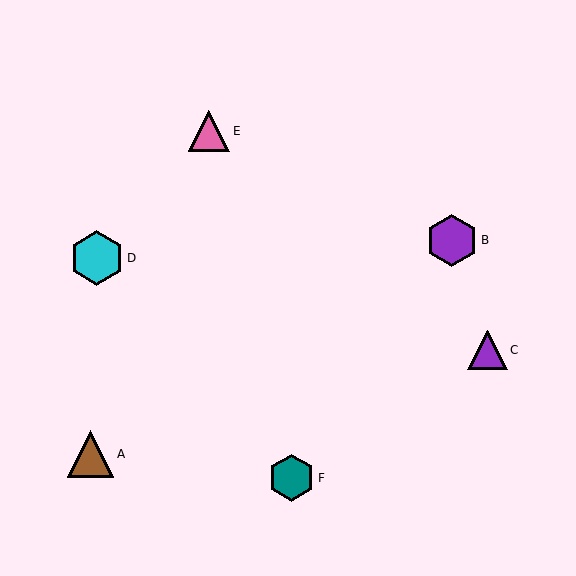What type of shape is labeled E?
Shape E is a pink triangle.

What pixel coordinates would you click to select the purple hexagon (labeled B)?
Click at (452, 240) to select the purple hexagon B.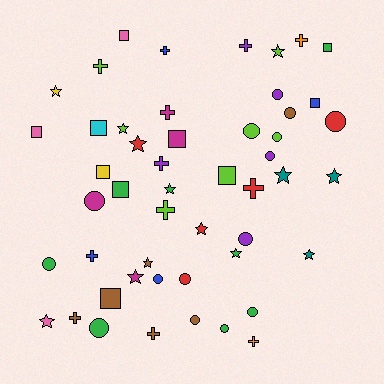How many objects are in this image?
There are 50 objects.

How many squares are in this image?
There are 10 squares.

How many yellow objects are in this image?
There are 2 yellow objects.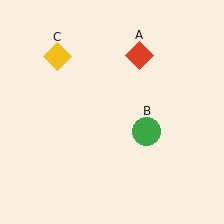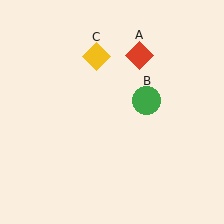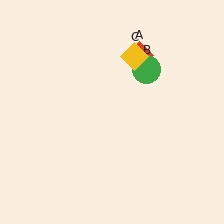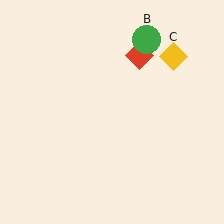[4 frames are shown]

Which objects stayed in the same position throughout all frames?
Red diamond (object A) remained stationary.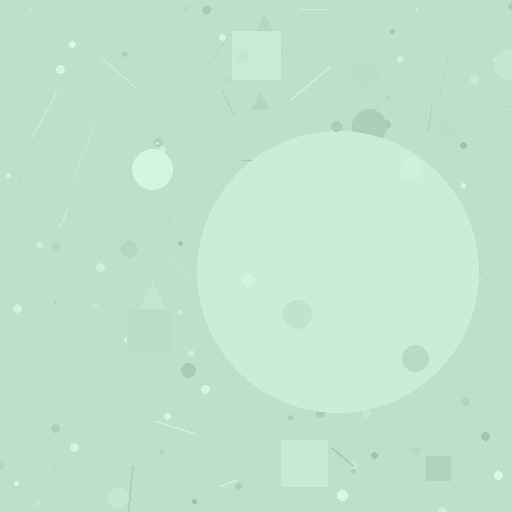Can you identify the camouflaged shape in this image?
The camouflaged shape is a circle.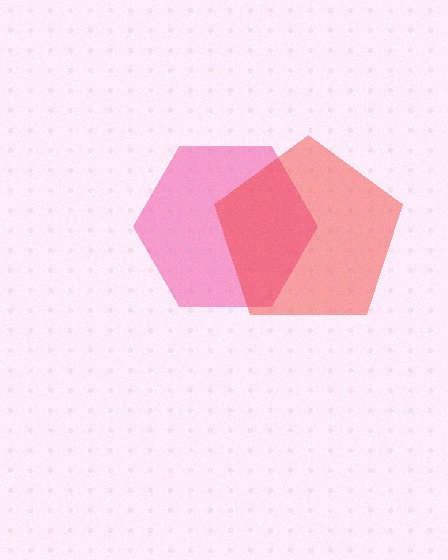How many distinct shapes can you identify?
There are 2 distinct shapes: a pink hexagon, a red pentagon.